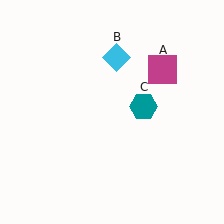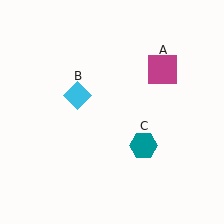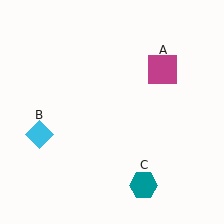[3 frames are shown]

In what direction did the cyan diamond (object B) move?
The cyan diamond (object B) moved down and to the left.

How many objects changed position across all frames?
2 objects changed position: cyan diamond (object B), teal hexagon (object C).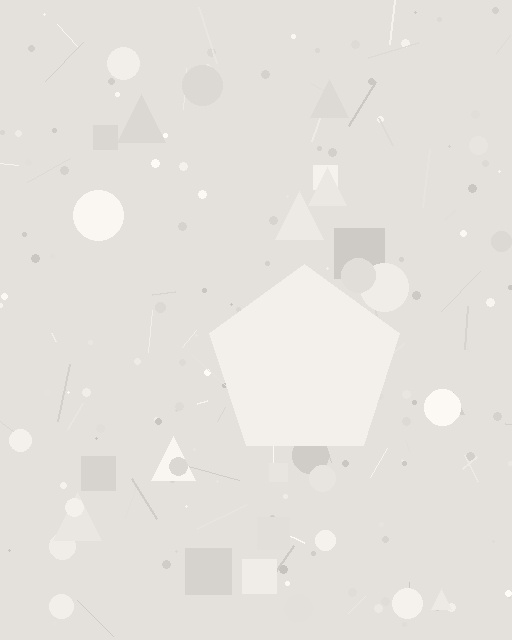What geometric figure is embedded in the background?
A pentagon is embedded in the background.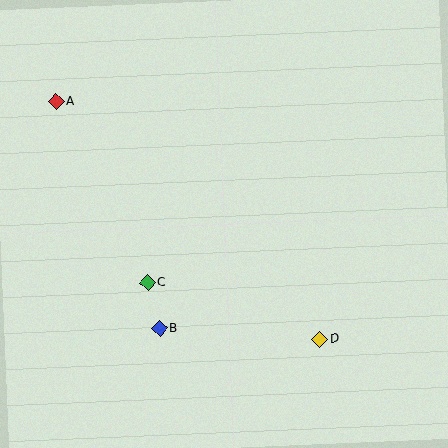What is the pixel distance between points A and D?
The distance between A and D is 355 pixels.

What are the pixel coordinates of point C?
Point C is at (148, 282).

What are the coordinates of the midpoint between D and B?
The midpoint between D and B is at (240, 334).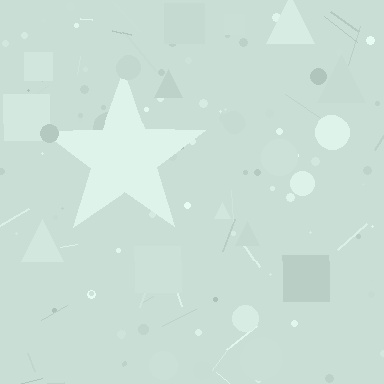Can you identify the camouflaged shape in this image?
The camouflaged shape is a star.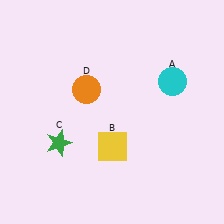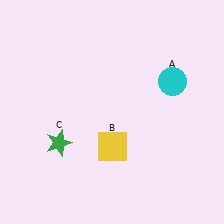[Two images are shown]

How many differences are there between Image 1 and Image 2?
There is 1 difference between the two images.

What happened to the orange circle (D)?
The orange circle (D) was removed in Image 2. It was in the top-left area of Image 1.